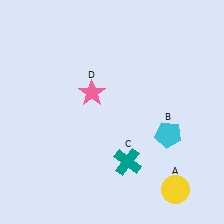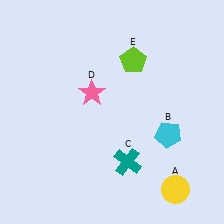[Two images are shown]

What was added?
A lime pentagon (E) was added in Image 2.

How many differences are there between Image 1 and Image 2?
There is 1 difference between the two images.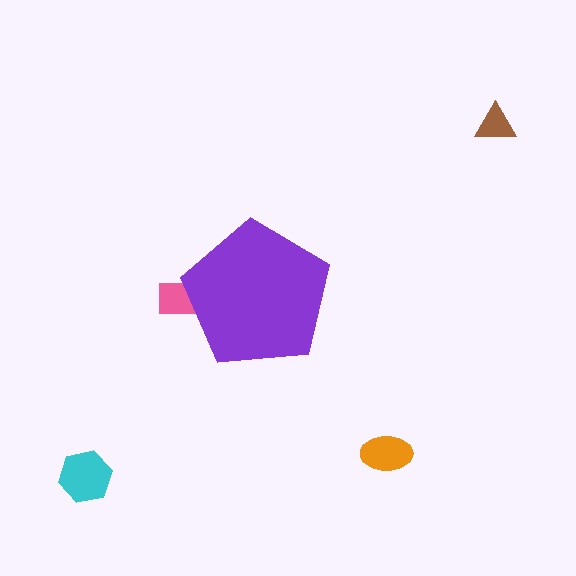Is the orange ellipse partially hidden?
No, the orange ellipse is fully visible.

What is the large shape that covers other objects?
A purple pentagon.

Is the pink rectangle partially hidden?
Yes, the pink rectangle is partially hidden behind the purple pentagon.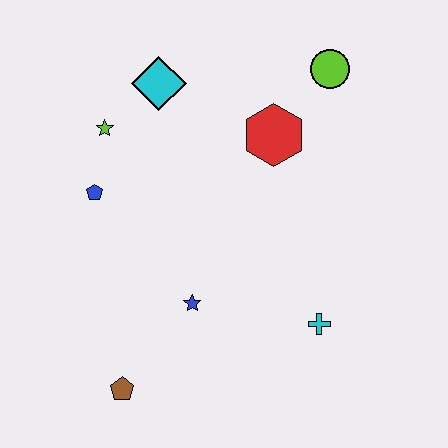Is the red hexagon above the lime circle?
No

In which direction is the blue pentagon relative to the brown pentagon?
The blue pentagon is above the brown pentagon.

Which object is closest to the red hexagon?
The lime circle is closest to the red hexagon.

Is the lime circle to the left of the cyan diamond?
No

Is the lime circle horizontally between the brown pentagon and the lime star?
No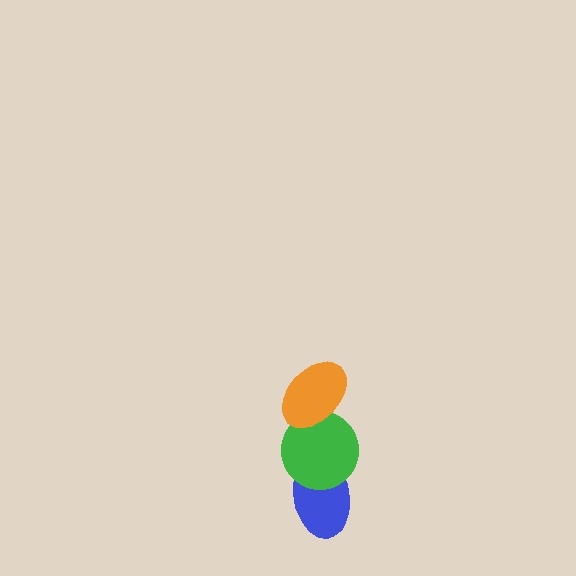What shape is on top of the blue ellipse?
The green circle is on top of the blue ellipse.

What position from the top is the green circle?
The green circle is 2nd from the top.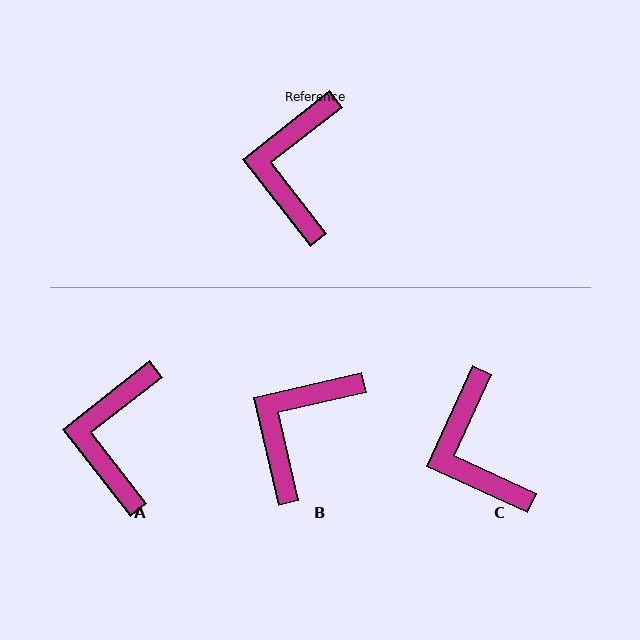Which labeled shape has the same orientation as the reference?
A.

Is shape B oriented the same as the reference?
No, it is off by about 25 degrees.